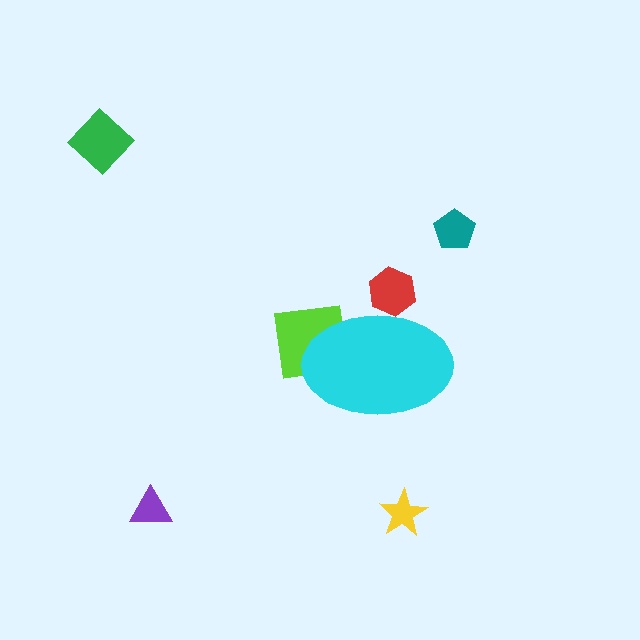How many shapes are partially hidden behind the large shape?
2 shapes are partially hidden.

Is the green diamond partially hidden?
No, the green diamond is fully visible.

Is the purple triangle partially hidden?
No, the purple triangle is fully visible.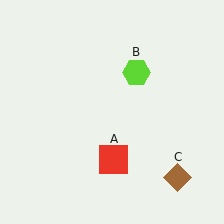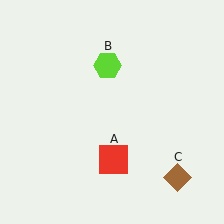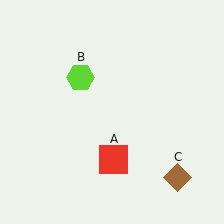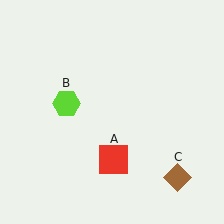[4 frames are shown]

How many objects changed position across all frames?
1 object changed position: lime hexagon (object B).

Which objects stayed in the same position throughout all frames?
Red square (object A) and brown diamond (object C) remained stationary.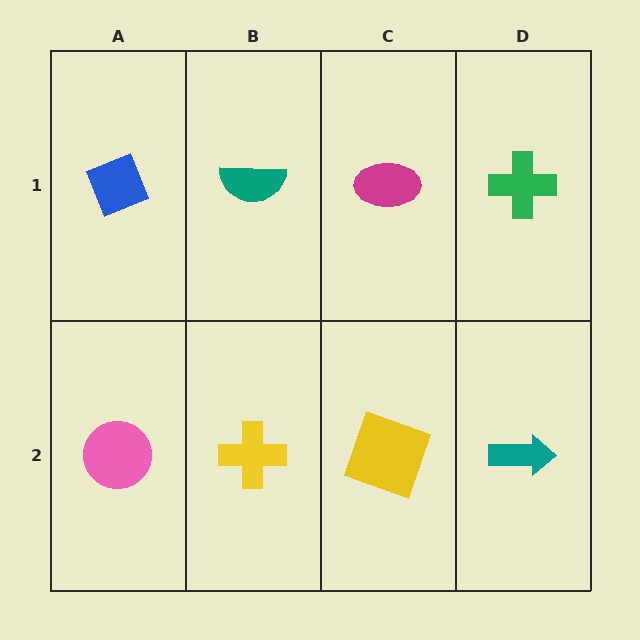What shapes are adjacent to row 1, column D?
A teal arrow (row 2, column D), a magenta ellipse (row 1, column C).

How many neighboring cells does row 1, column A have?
2.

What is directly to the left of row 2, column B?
A pink circle.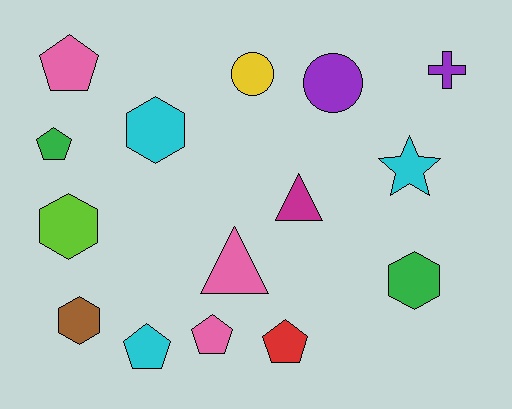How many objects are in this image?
There are 15 objects.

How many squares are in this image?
There are no squares.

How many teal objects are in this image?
There are no teal objects.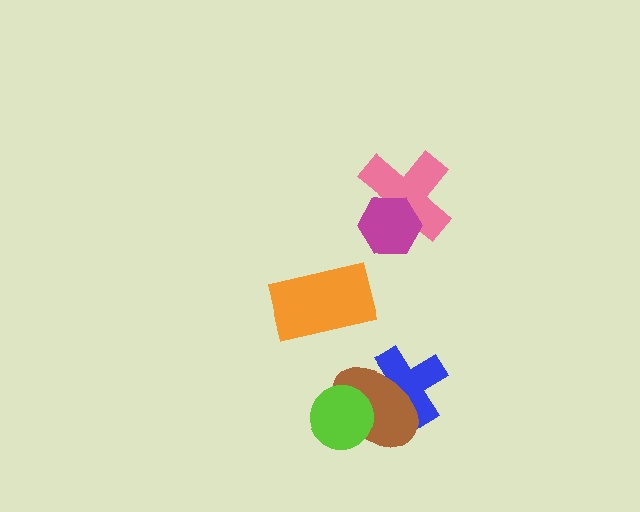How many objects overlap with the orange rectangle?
0 objects overlap with the orange rectangle.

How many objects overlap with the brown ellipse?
2 objects overlap with the brown ellipse.